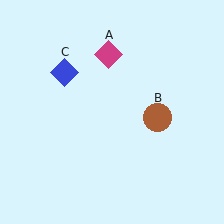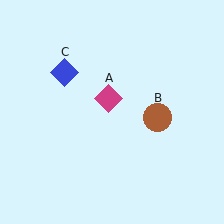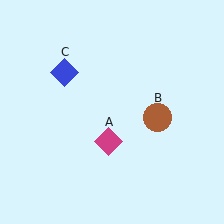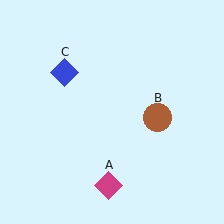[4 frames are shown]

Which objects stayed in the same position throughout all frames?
Brown circle (object B) and blue diamond (object C) remained stationary.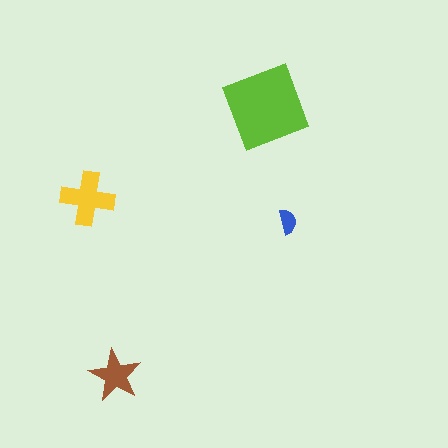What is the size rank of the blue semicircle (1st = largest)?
4th.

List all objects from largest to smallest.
The lime square, the yellow cross, the brown star, the blue semicircle.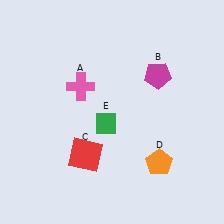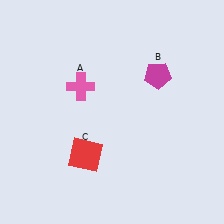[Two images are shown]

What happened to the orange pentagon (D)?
The orange pentagon (D) was removed in Image 2. It was in the bottom-right area of Image 1.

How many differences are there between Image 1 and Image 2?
There are 2 differences between the two images.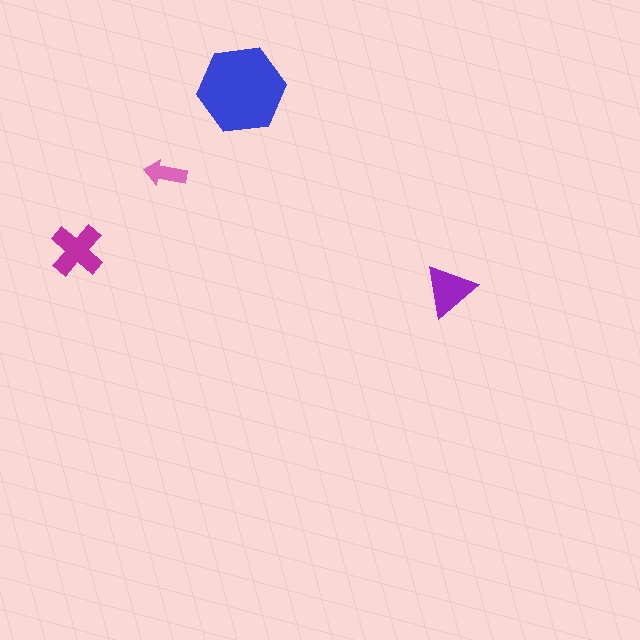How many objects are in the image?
There are 4 objects in the image.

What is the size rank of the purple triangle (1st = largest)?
3rd.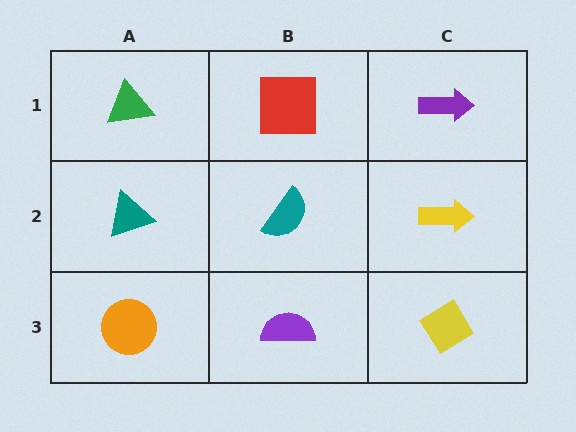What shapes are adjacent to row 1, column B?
A teal semicircle (row 2, column B), a green triangle (row 1, column A), a purple arrow (row 1, column C).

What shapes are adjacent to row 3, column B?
A teal semicircle (row 2, column B), an orange circle (row 3, column A), a yellow diamond (row 3, column C).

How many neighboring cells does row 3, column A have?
2.